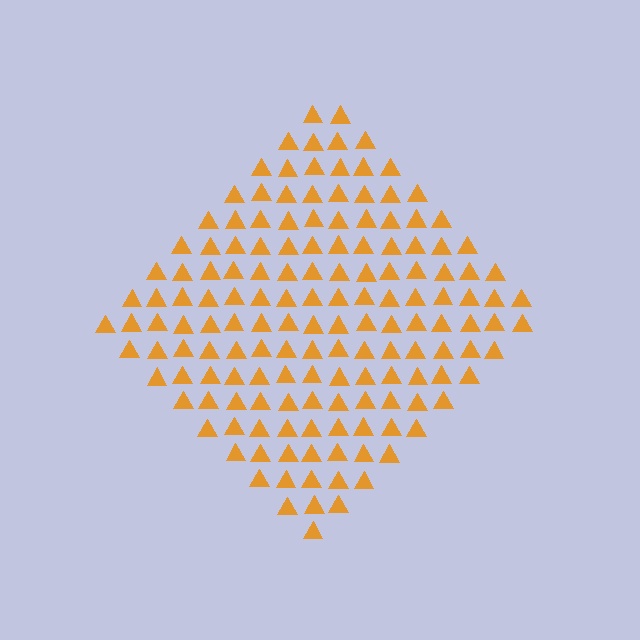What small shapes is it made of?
It is made of small triangles.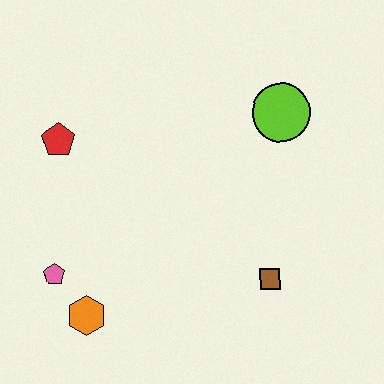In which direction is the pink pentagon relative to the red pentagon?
The pink pentagon is below the red pentagon.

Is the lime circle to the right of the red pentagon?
Yes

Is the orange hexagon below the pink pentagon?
Yes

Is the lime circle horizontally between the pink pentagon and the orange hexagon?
No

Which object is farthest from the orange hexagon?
The lime circle is farthest from the orange hexagon.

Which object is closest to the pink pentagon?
The orange hexagon is closest to the pink pentagon.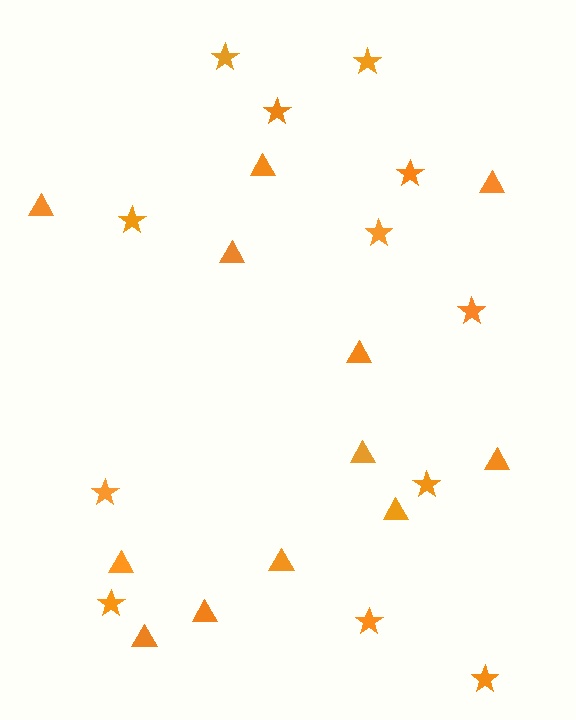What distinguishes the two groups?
There are 2 groups: one group of triangles (12) and one group of stars (12).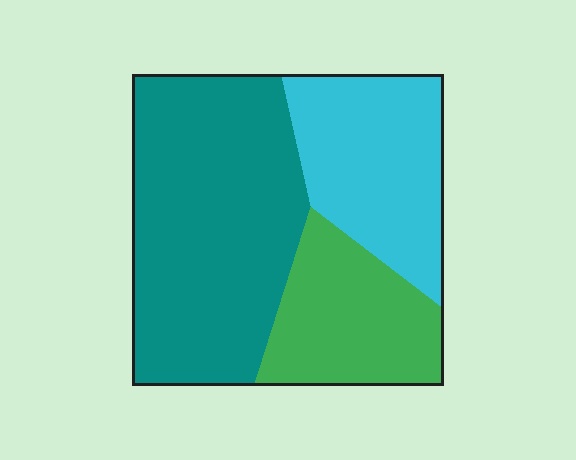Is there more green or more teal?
Teal.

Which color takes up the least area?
Green, at roughly 25%.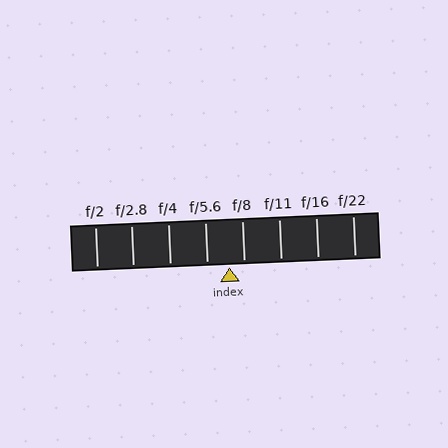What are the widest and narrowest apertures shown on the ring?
The widest aperture shown is f/2 and the narrowest is f/22.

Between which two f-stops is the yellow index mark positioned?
The index mark is between f/5.6 and f/8.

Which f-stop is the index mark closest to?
The index mark is closest to f/8.